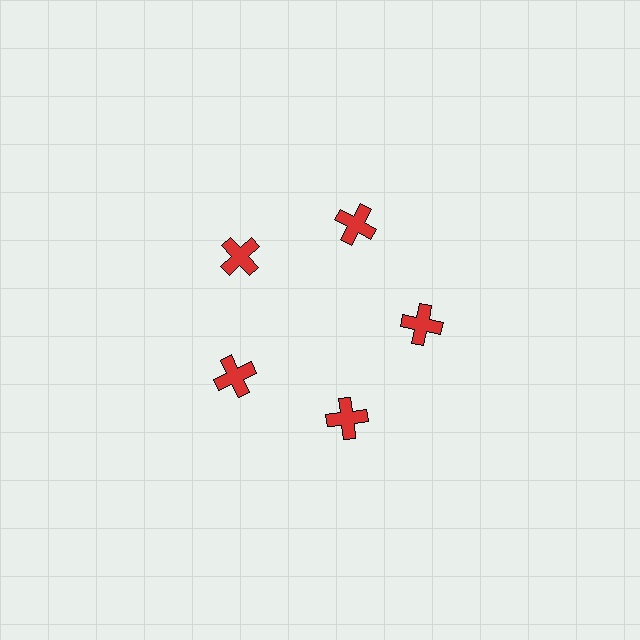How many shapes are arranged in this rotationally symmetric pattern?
There are 5 shapes, arranged in 5 groups of 1.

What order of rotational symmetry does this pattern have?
This pattern has 5-fold rotational symmetry.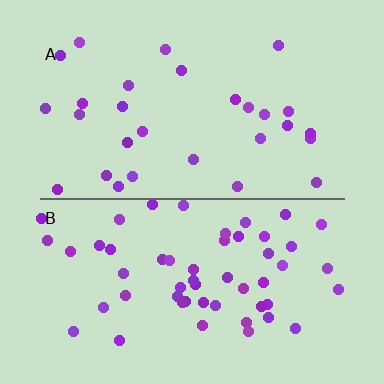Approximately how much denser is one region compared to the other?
Approximately 1.9× — region B over region A.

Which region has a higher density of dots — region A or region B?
B (the bottom).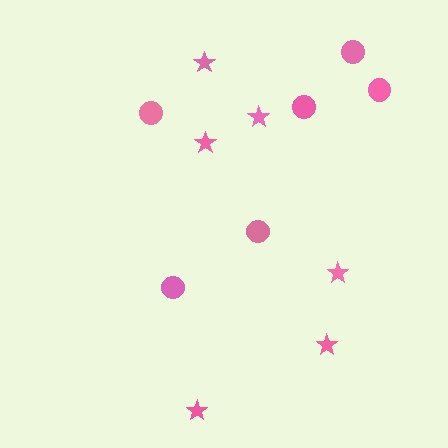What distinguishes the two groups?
There are 2 groups: one group of stars (6) and one group of circles (6).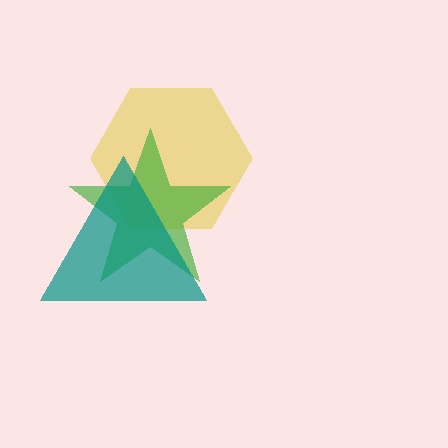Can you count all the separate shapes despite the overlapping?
Yes, there are 3 separate shapes.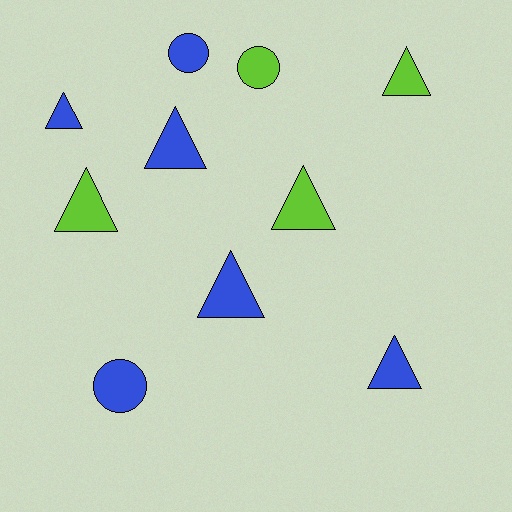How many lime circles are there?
There is 1 lime circle.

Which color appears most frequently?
Blue, with 6 objects.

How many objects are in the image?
There are 10 objects.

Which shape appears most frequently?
Triangle, with 7 objects.